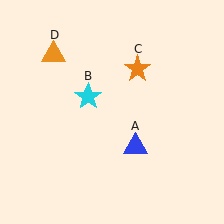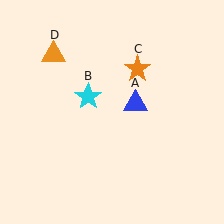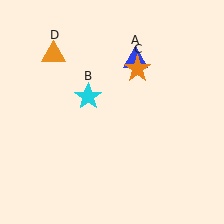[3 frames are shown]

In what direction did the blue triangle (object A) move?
The blue triangle (object A) moved up.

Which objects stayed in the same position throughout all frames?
Cyan star (object B) and orange star (object C) and orange triangle (object D) remained stationary.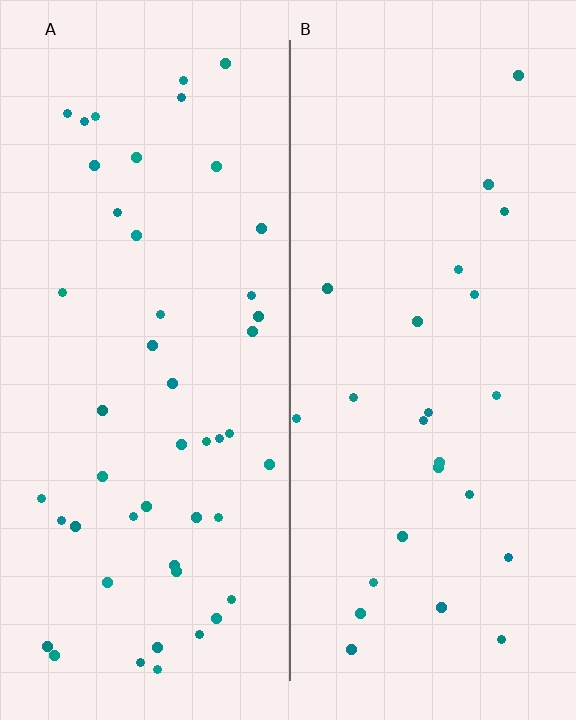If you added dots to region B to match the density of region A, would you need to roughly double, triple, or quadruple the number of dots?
Approximately double.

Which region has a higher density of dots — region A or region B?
A (the left).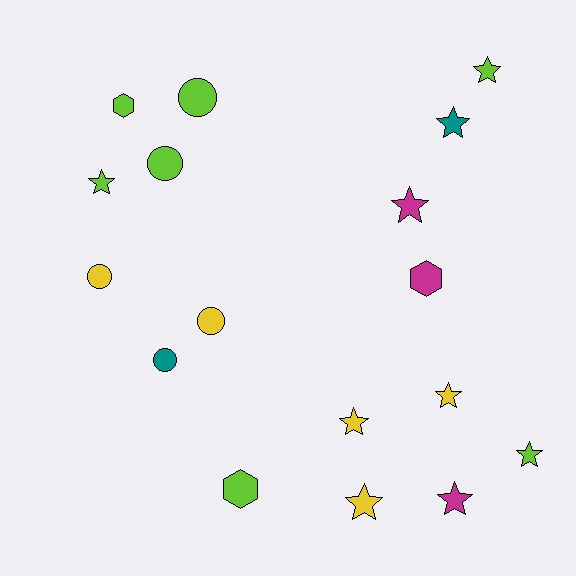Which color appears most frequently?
Lime, with 7 objects.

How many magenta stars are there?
There are 2 magenta stars.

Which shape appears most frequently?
Star, with 9 objects.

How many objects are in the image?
There are 17 objects.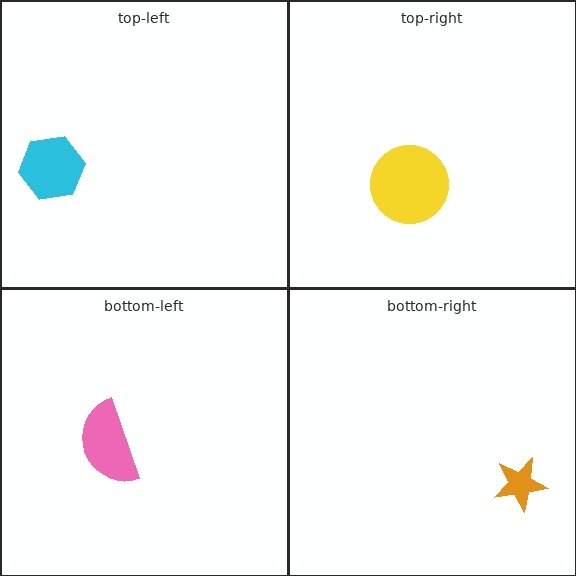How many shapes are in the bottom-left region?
1.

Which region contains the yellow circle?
The top-right region.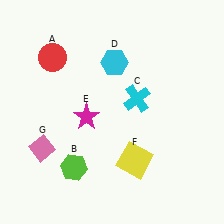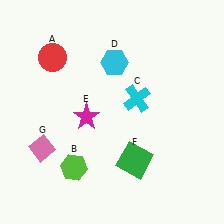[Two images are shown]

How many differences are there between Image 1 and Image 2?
There is 1 difference between the two images.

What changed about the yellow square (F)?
In Image 1, F is yellow. In Image 2, it changed to green.